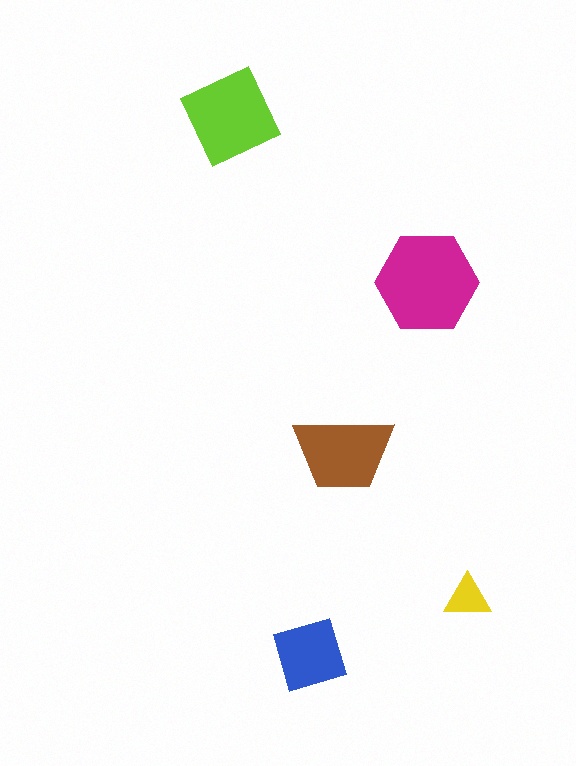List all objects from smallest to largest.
The yellow triangle, the blue diamond, the brown trapezoid, the lime square, the magenta hexagon.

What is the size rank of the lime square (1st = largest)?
2nd.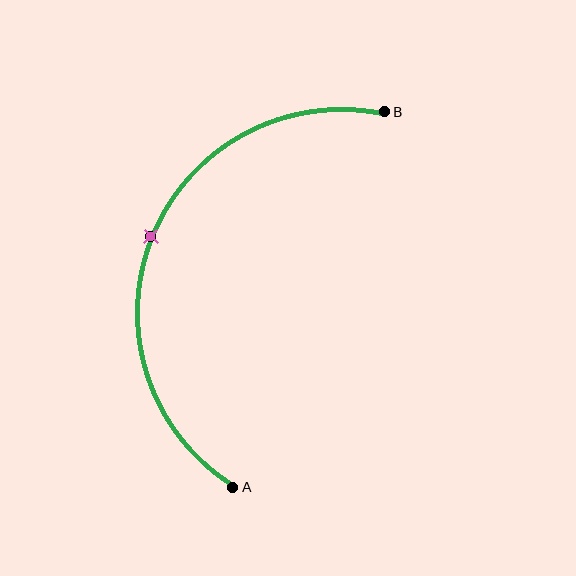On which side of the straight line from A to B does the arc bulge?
The arc bulges to the left of the straight line connecting A and B.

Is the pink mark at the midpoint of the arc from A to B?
Yes. The pink mark lies on the arc at equal arc-length from both A and B — it is the arc midpoint.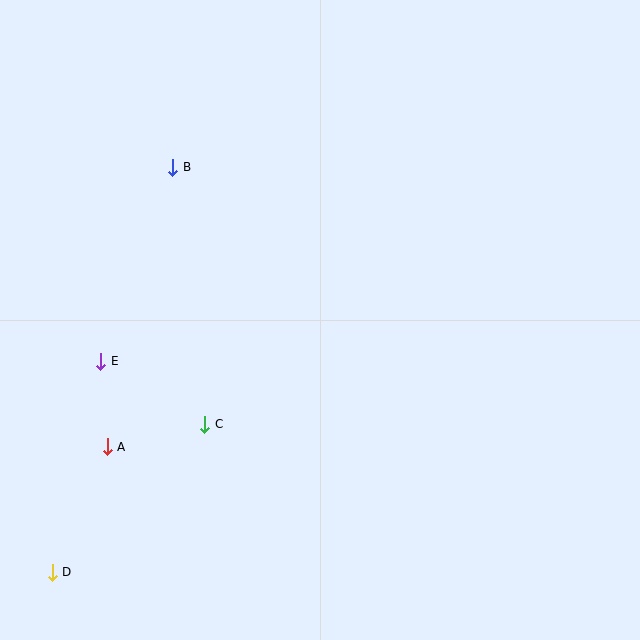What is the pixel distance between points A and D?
The distance between A and D is 137 pixels.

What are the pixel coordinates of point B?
Point B is at (173, 167).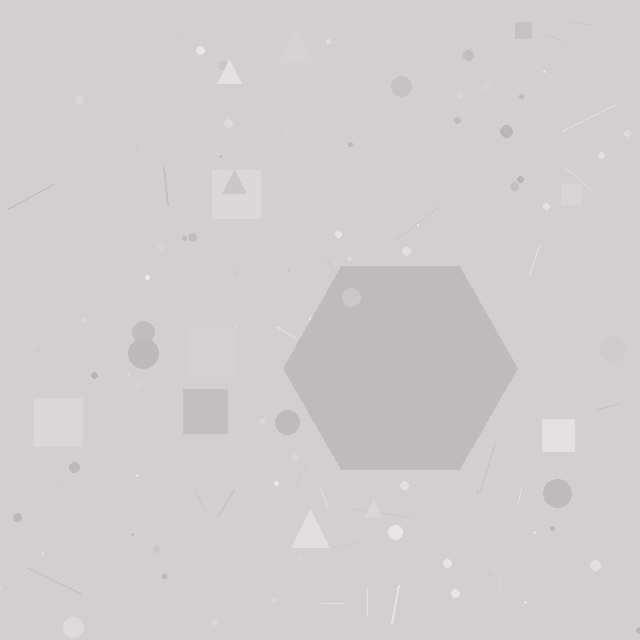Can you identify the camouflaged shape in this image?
The camouflaged shape is a hexagon.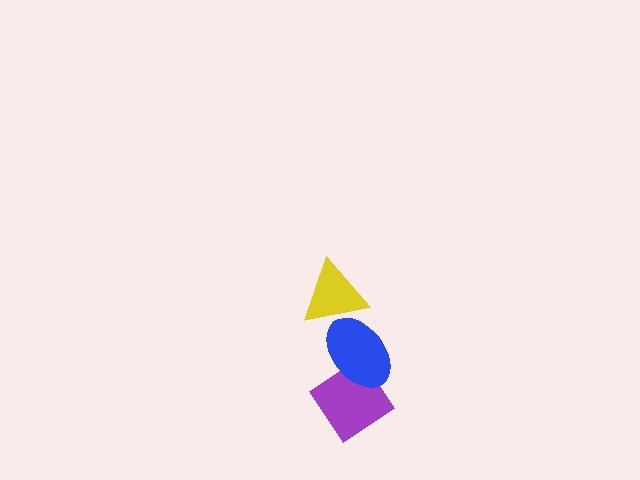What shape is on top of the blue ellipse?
The yellow triangle is on top of the blue ellipse.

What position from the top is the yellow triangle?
The yellow triangle is 1st from the top.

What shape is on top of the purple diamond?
The blue ellipse is on top of the purple diamond.